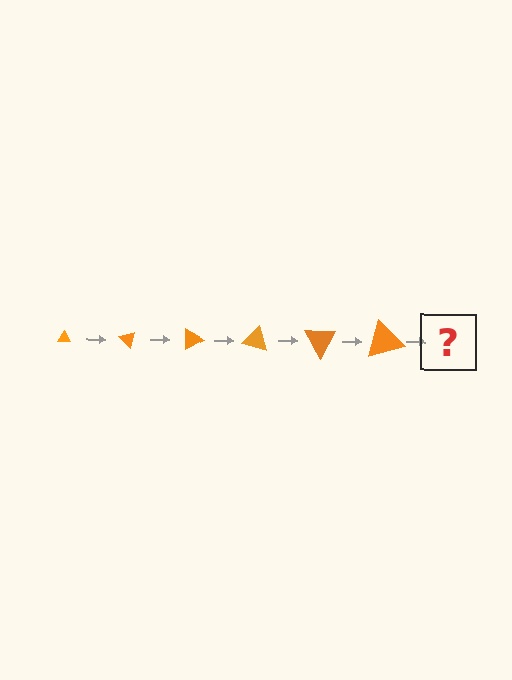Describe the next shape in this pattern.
It should be a triangle, larger than the previous one and rotated 270 degrees from the start.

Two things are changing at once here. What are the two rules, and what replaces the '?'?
The two rules are that the triangle grows larger each step and it rotates 45 degrees each step. The '?' should be a triangle, larger than the previous one and rotated 270 degrees from the start.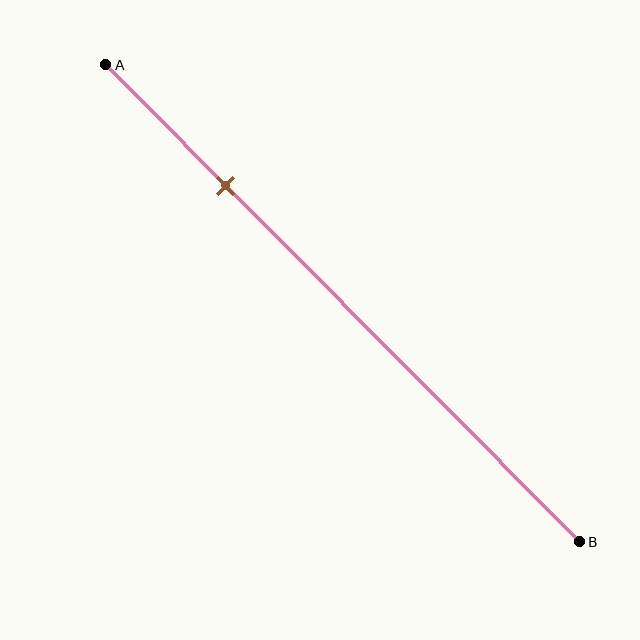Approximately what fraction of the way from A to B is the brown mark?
The brown mark is approximately 25% of the way from A to B.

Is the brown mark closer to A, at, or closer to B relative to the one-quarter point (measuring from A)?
The brown mark is approximately at the one-quarter point of segment AB.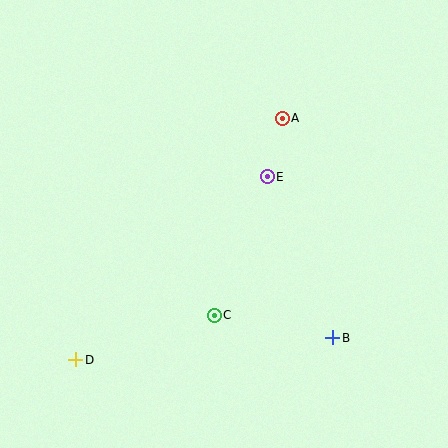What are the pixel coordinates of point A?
Point A is at (282, 118).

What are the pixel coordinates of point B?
Point B is at (333, 338).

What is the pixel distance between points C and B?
The distance between C and B is 121 pixels.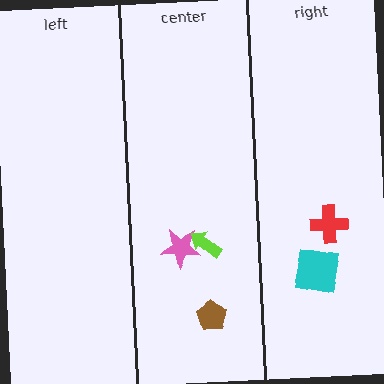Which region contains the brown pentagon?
The center region.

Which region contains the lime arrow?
The center region.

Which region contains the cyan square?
The right region.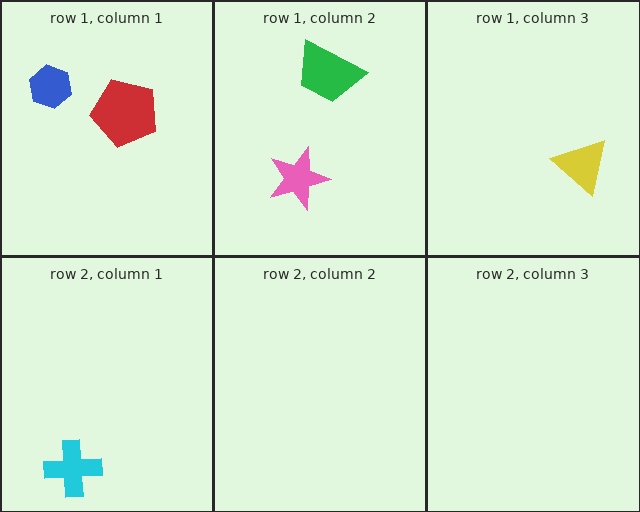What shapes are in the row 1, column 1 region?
The red pentagon, the blue hexagon.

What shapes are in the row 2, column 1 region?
The cyan cross.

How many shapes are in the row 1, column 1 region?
2.